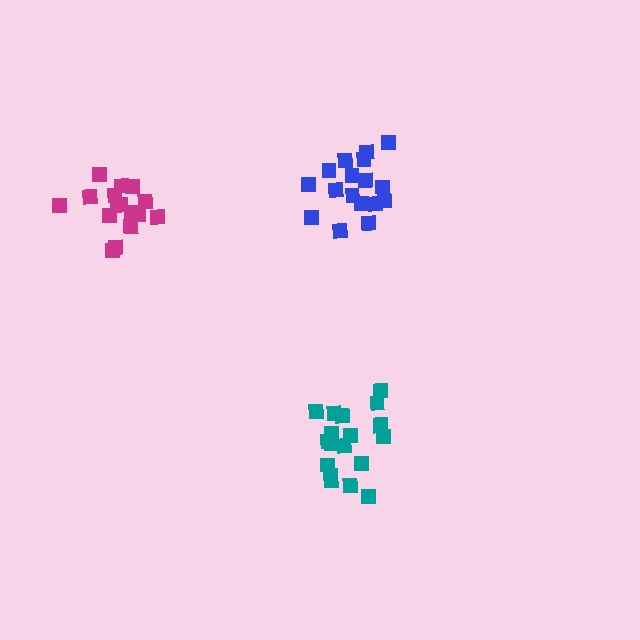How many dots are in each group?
Group 1: 17 dots, Group 2: 16 dots, Group 3: 19 dots (52 total).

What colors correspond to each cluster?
The clusters are colored: blue, magenta, teal.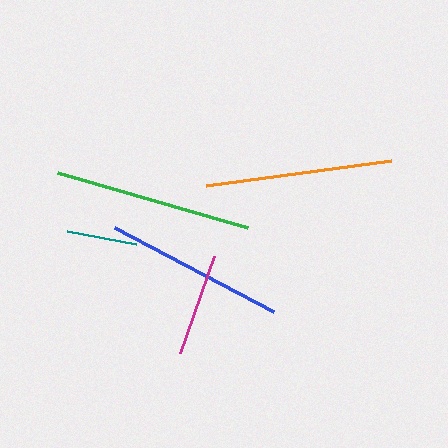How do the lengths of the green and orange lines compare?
The green and orange lines are approximately the same length.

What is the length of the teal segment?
The teal segment is approximately 70 pixels long.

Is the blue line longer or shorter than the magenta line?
The blue line is longer than the magenta line.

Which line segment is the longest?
The green line is the longest at approximately 197 pixels.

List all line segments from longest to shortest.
From longest to shortest: green, orange, blue, magenta, teal.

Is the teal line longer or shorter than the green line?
The green line is longer than the teal line.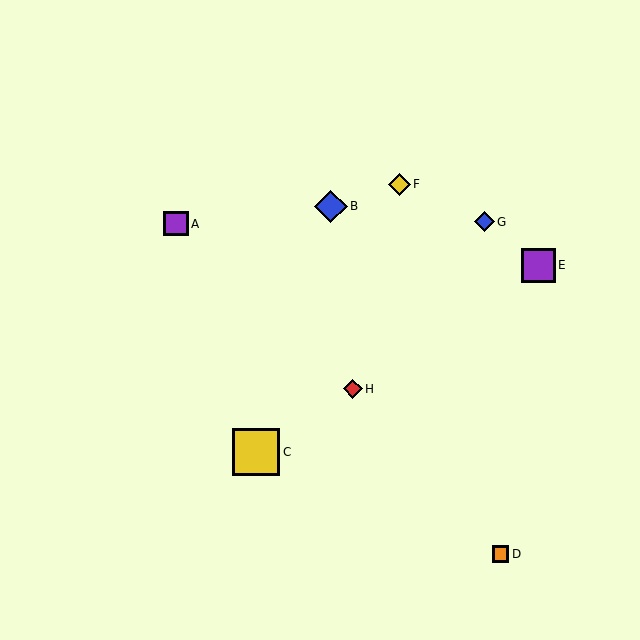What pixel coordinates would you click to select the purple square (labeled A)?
Click at (176, 224) to select the purple square A.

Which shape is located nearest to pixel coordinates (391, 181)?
The yellow diamond (labeled F) at (399, 184) is nearest to that location.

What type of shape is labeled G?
Shape G is a blue diamond.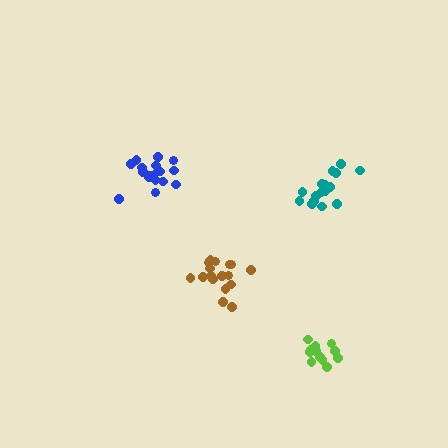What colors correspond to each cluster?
The clusters are colored: teal, blue, brown, lime.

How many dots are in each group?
Group 1: 16 dots, Group 2: 17 dots, Group 3: 17 dots, Group 4: 12 dots (62 total).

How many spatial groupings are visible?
There are 4 spatial groupings.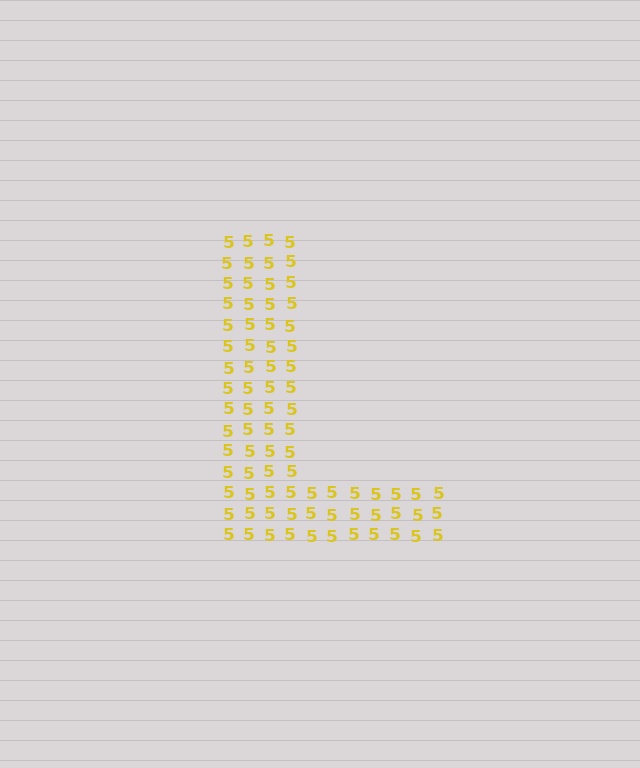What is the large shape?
The large shape is the letter L.